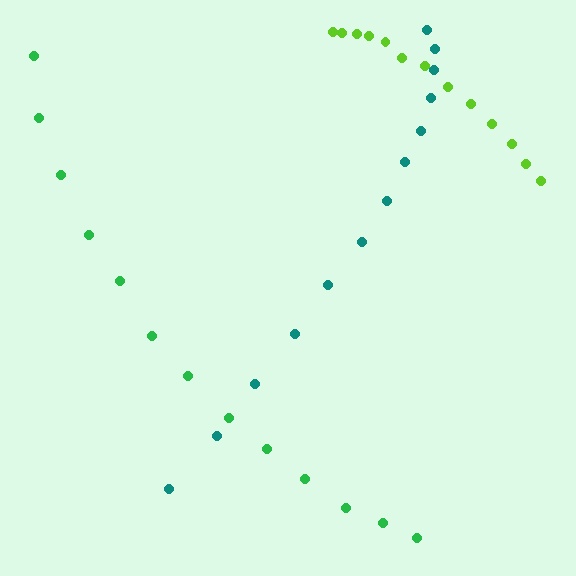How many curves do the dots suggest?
There are 3 distinct paths.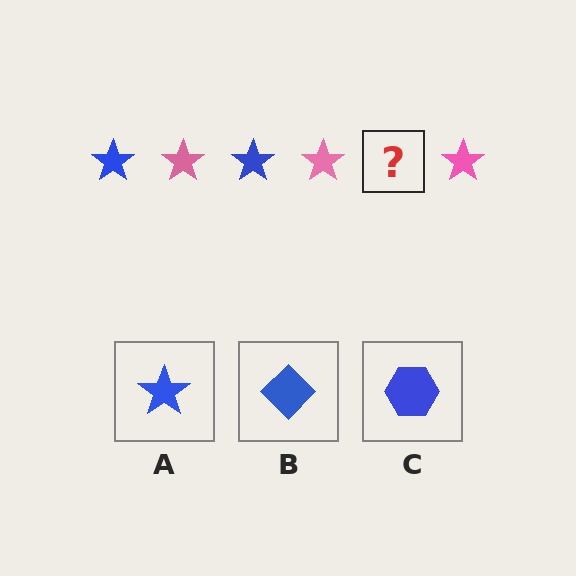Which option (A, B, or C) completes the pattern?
A.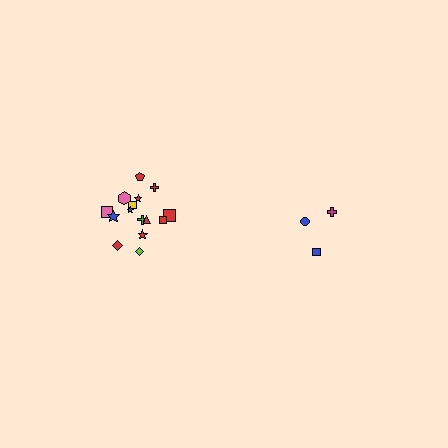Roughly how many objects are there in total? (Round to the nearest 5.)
Roughly 20 objects in total.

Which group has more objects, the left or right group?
The left group.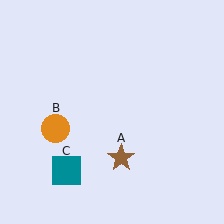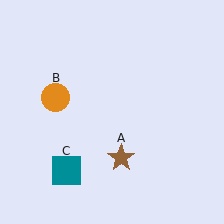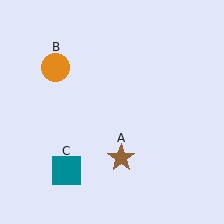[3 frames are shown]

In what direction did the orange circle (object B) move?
The orange circle (object B) moved up.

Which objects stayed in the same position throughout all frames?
Brown star (object A) and teal square (object C) remained stationary.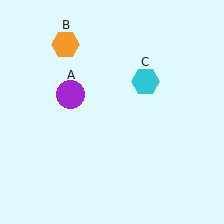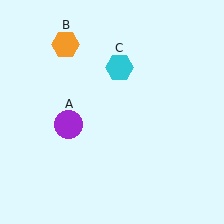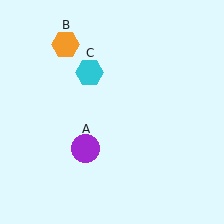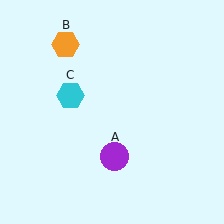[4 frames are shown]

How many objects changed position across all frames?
2 objects changed position: purple circle (object A), cyan hexagon (object C).